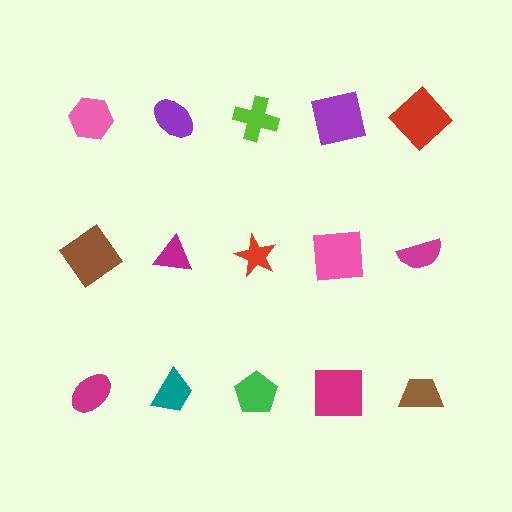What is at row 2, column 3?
A red star.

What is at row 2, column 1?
A brown diamond.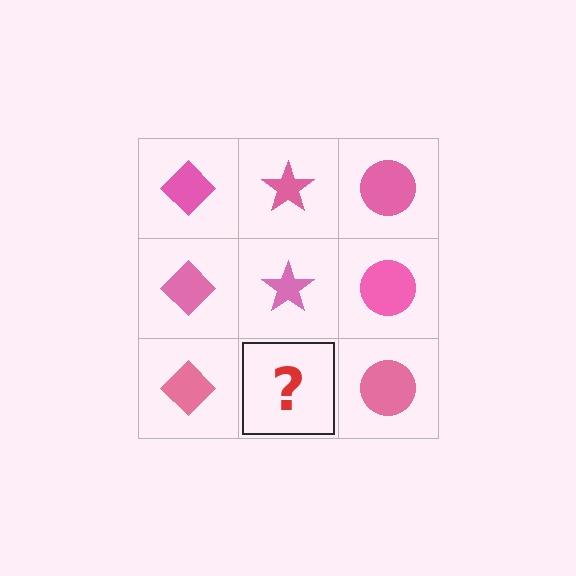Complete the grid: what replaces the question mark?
The question mark should be replaced with a pink star.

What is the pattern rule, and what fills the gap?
The rule is that each column has a consistent shape. The gap should be filled with a pink star.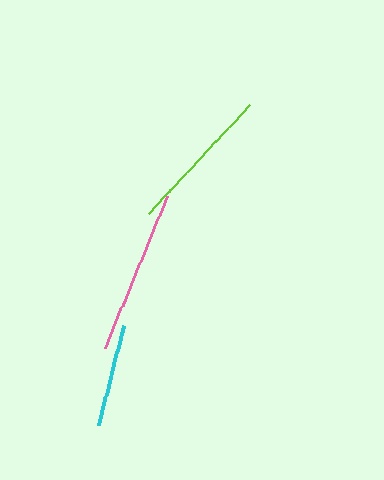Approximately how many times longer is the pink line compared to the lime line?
The pink line is approximately 1.1 times the length of the lime line.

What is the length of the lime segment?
The lime segment is approximately 148 pixels long.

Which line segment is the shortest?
The cyan line is the shortest at approximately 103 pixels.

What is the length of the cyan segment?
The cyan segment is approximately 103 pixels long.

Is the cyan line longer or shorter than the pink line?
The pink line is longer than the cyan line.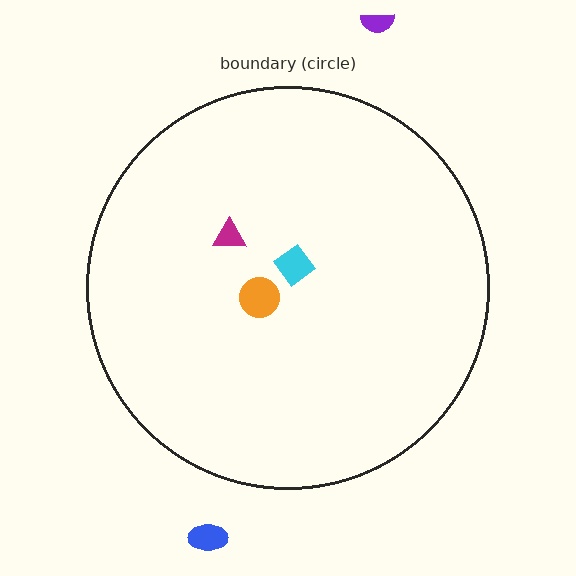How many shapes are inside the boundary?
3 inside, 2 outside.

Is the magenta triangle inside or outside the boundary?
Inside.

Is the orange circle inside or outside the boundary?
Inside.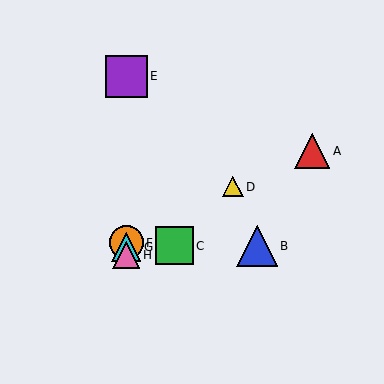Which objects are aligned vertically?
Objects E, F, G, H are aligned vertically.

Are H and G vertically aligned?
Yes, both are at x≈126.